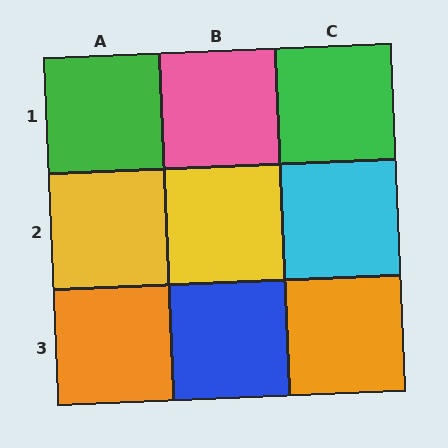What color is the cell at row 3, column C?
Orange.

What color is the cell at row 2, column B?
Yellow.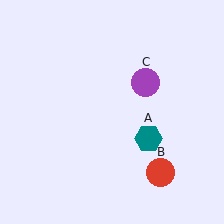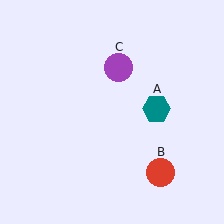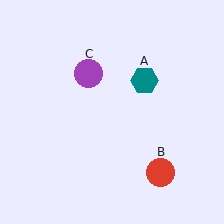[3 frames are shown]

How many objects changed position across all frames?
2 objects changed position: teal hexagon (object A), purple circle (object C).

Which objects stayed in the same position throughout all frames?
Red circle (object B) remained stationary.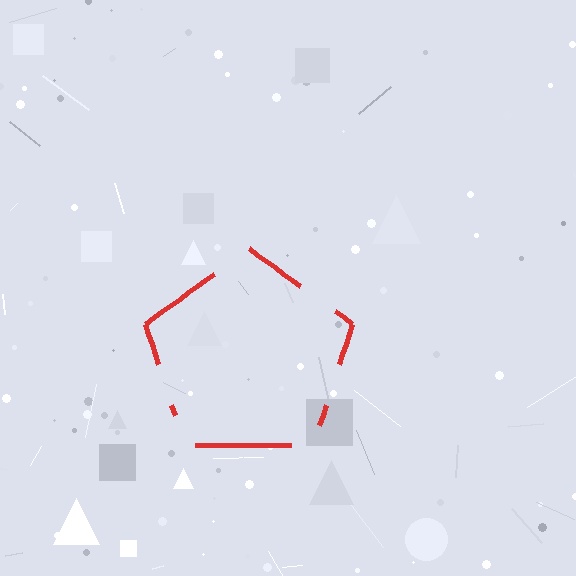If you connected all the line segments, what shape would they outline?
They would outline a pentagon.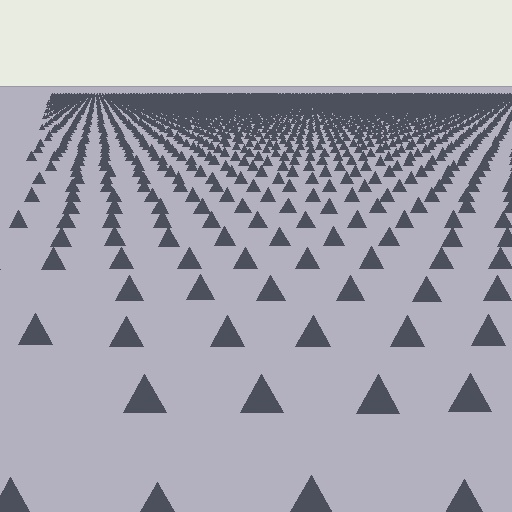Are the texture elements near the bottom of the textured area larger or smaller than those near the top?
Larger. Near the bottom, elements are closer to the viewer and appear at a bigger on-screen size.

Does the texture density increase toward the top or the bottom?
Density increases toward the top.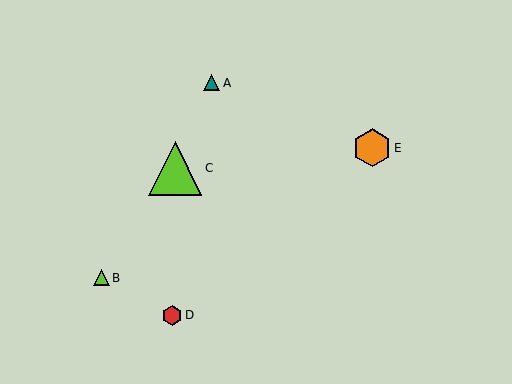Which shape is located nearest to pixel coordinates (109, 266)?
The lime triangle (labeled B) at (101, 278) is nearest to that location.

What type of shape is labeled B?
Shape B is a lime triangle.